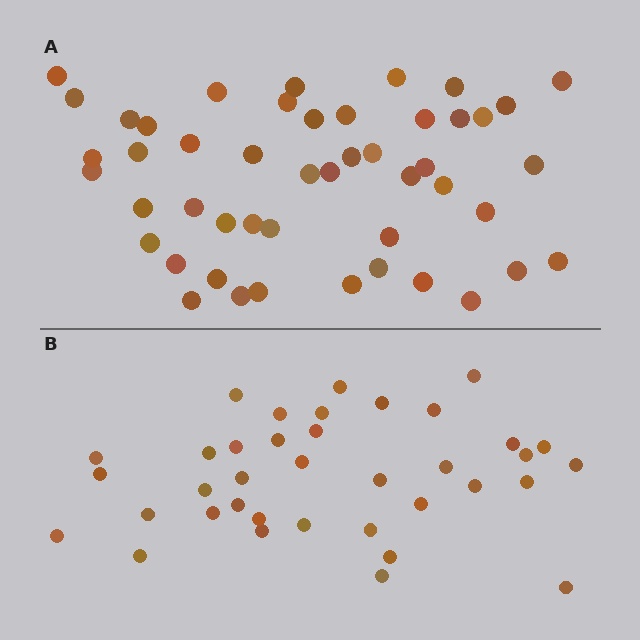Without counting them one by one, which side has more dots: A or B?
Region A (the top region) has more dots.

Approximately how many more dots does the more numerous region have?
Region A has roughly 12 or so more dots than region B.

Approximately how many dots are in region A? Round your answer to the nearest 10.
About 50 dots. (The exact count is 48, which rounds to 50.)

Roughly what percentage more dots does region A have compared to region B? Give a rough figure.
About 30% more.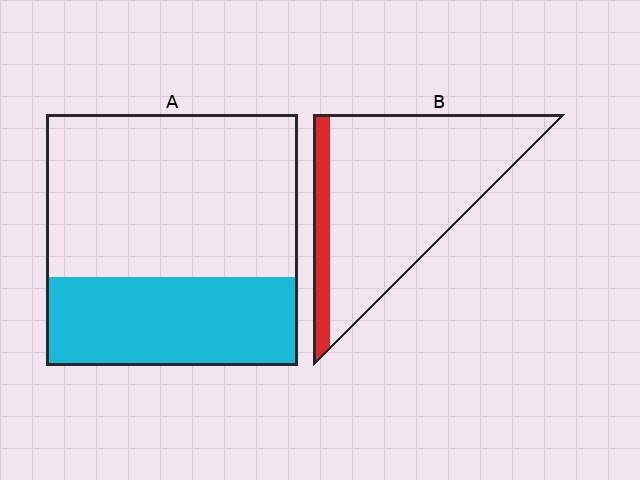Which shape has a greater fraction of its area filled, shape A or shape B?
Shape A.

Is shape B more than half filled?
No.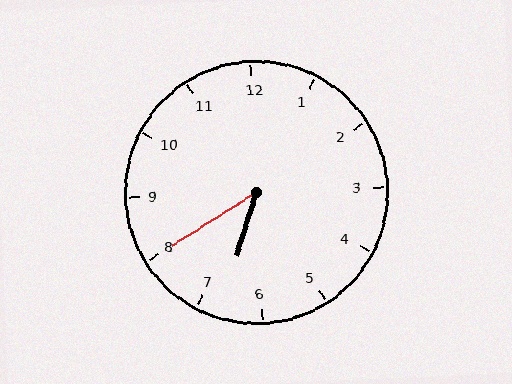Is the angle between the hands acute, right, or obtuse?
It is acute.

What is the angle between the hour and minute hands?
Approximately 40 degrees.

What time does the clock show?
6:40.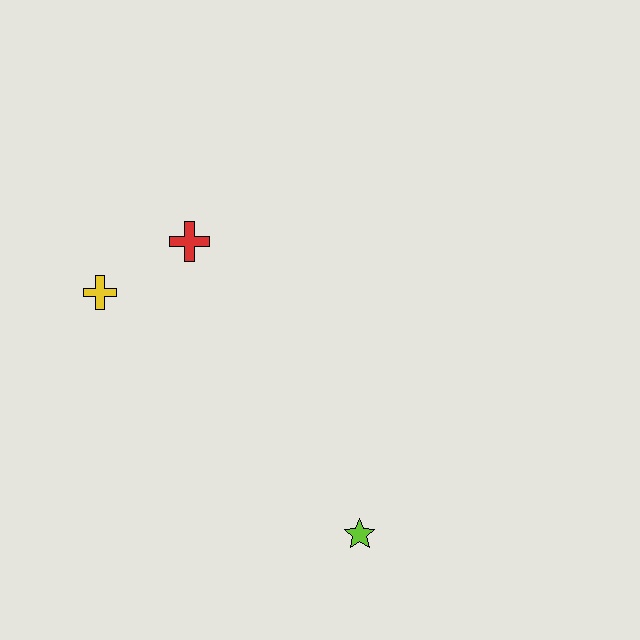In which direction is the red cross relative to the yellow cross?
The red cross is to the right of the yellow cross.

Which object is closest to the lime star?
The red cross is closest to the lime star.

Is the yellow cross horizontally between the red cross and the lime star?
No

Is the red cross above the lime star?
Yes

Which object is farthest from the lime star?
The yellow cross is farthest from the lime star.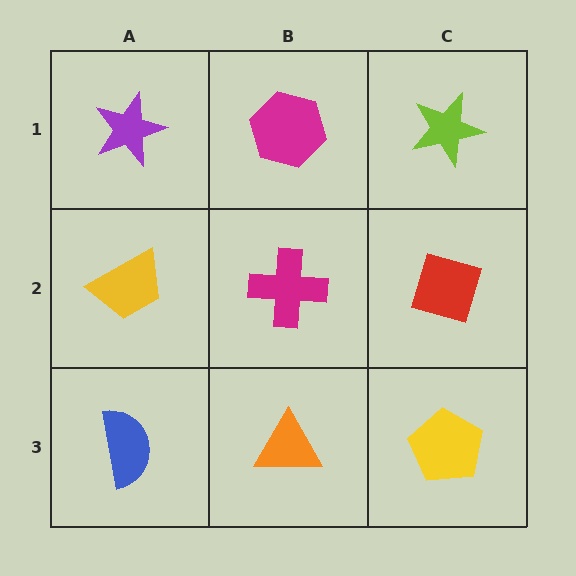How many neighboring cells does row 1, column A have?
2.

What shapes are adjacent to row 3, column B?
A magenta cross (row 2, column B), a blue semicircle (row 3, column A), a yellow pentagon (row 3, column C).